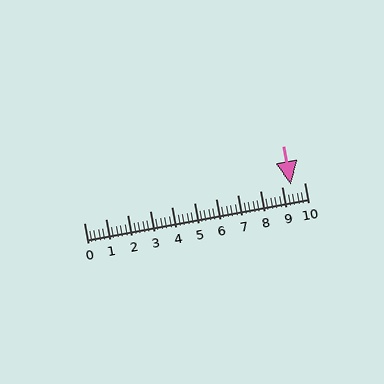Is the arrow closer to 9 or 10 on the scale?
The arrow is closer to 9.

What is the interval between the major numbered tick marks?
The major tick marks are spaced 1 units apart.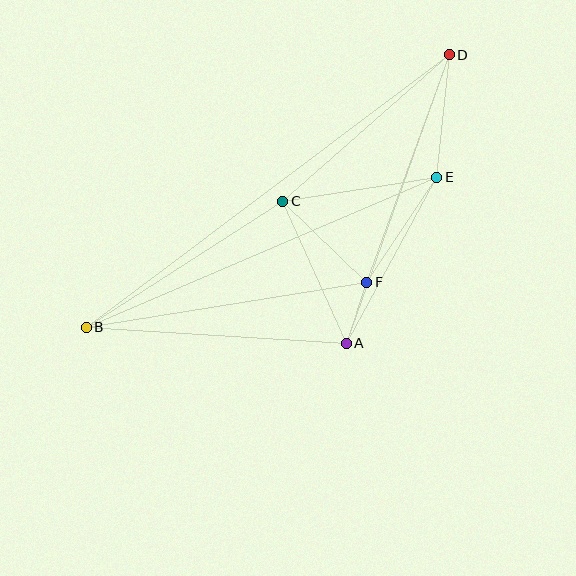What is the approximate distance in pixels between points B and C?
The distance between B and C is approximately 233 pixels.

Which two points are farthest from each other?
Points B and D are farthest from each other.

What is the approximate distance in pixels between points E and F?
The distance between E and F is approximately 126 pixels.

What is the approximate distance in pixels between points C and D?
The distance between C and D is approximately 222 pixels.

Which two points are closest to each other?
Points A and F are closest to each other.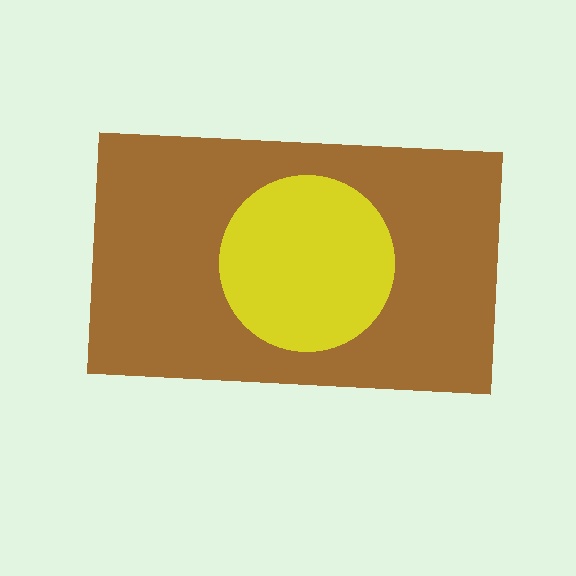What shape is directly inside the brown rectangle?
The yellow circle.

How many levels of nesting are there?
2.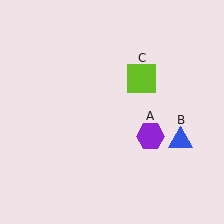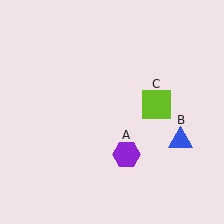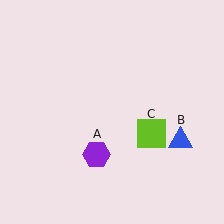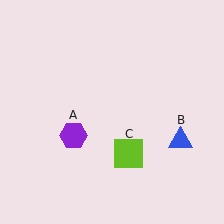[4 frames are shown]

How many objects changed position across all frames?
2 objects changed position: purple hexagon (object A), lime square (object C).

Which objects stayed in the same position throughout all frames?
Blue triangle (object B) remained stationary.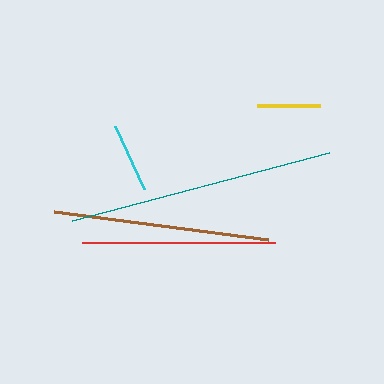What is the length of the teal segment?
The teal segment is approximately 266 pixels long.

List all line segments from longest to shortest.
From longest to shortest: teal, brown, red, cyan, yellow.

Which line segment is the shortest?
The yellow line is the shortest at approximately 63 pixels.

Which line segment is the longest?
The teal line is the longest at approximately 266 pixels.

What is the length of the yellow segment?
The yellow segment is approximately 63 pixels long.